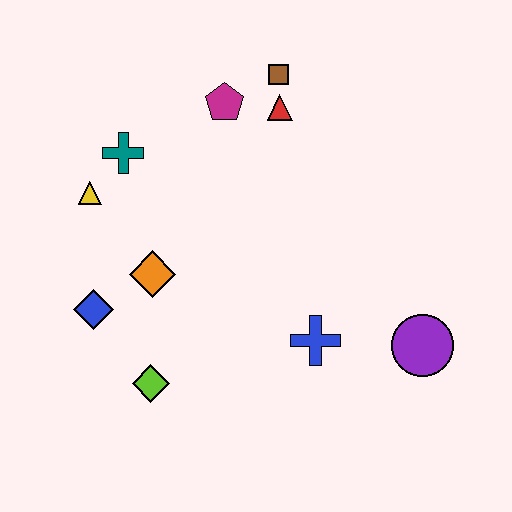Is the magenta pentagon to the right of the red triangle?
No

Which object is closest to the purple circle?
The blue cross is closest to the purple circle.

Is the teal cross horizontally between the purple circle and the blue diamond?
Yes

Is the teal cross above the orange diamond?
Yes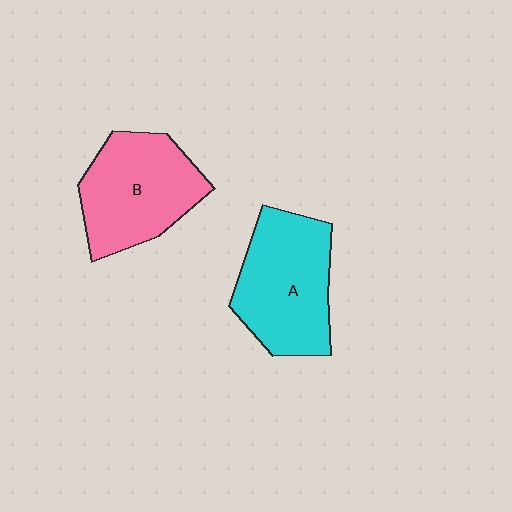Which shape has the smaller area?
Shape B (pink).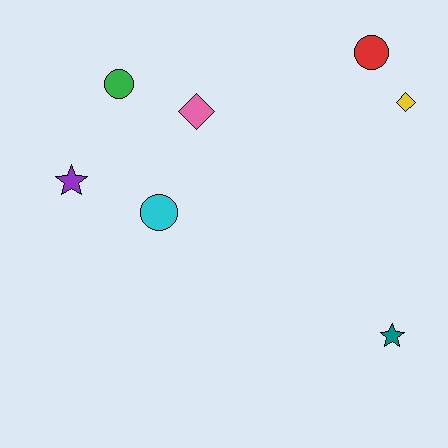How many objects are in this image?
There are 7 objects.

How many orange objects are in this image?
There are no orange objects.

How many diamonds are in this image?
There are 2 diamonds.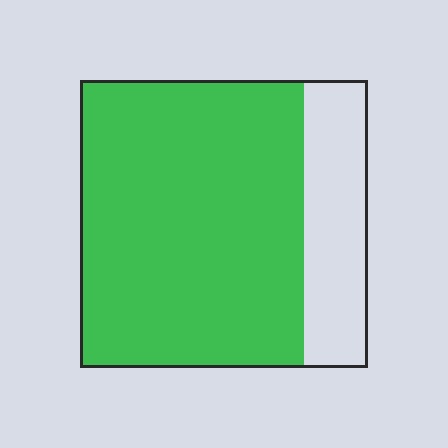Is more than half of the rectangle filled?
Yes.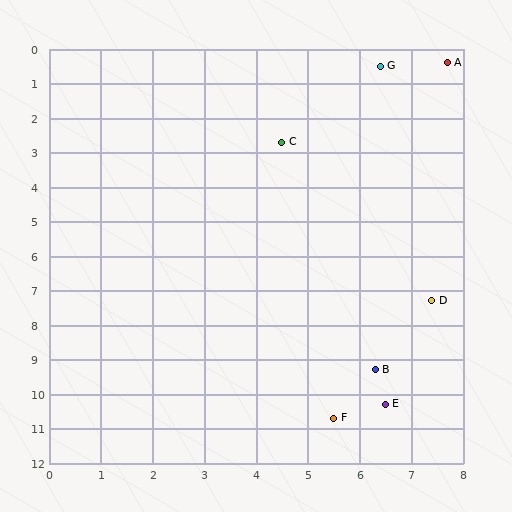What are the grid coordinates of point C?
Point C is at approximately (4.5, 2.7).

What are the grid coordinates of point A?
Point A is at approximately (7.7, 0.4).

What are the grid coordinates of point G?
Point G is at approximately (6.4, 0.5).